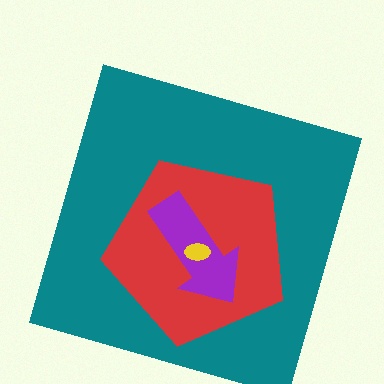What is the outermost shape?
The teal square.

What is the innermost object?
The yellow ellipse.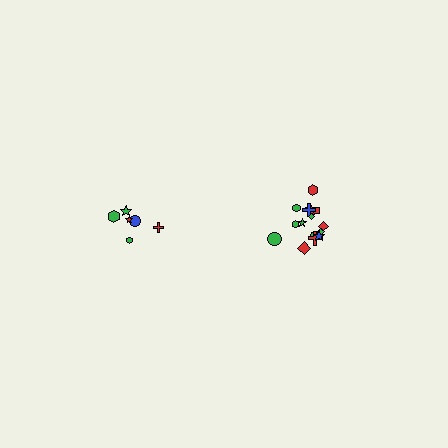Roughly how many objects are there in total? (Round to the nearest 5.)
Roughly 20 objects in total.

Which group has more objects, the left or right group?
The right group.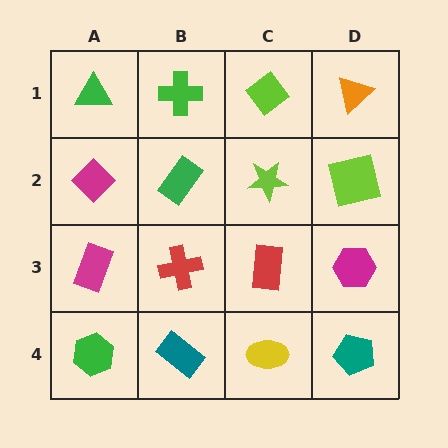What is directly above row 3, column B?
A green rectangle.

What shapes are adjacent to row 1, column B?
A green rectangle (row 2, column B), a green triangle (row 1, column A), a lime diamond (row 1, column C).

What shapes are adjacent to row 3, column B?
A green rectangle (row 2, column B), a teal rectangle (row 4, column B), a magenta rectangle (row 3, column A), a red rectangle (row 3, column C).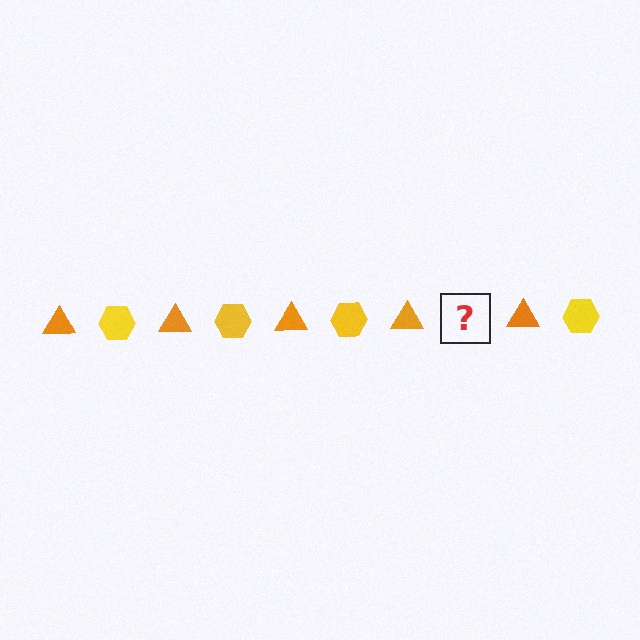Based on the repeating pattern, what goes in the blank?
The blank should be a yellow hexagon.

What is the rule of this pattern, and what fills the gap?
The rule is that the pattern alternates between orange triangle and yellow hexagon. The gap should be filled with a yellow hexagon.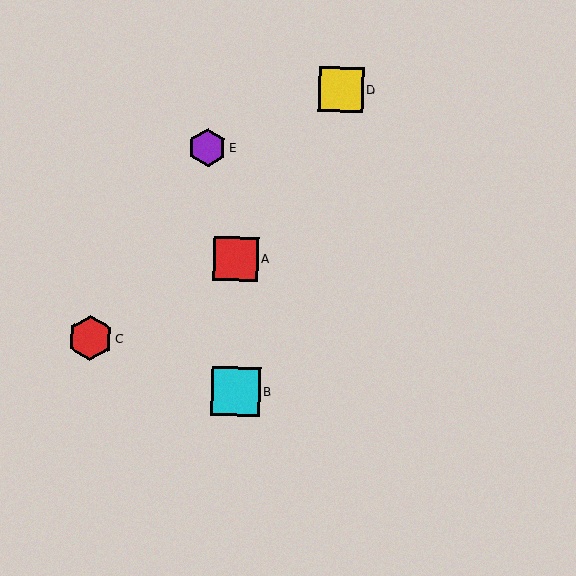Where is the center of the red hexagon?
The center of the red hexagon is at (90, 338).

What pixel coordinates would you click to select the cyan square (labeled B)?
Click at (236, 392) to select the cyan square B.